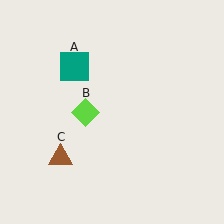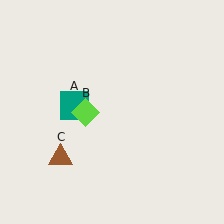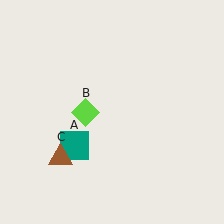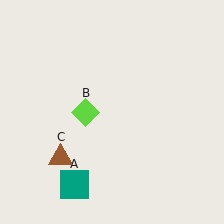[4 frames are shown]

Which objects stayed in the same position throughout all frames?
Lime diamond (object B) and brown triangle (object C) remained stationary.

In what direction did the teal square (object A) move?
The teal square (object A) moved down.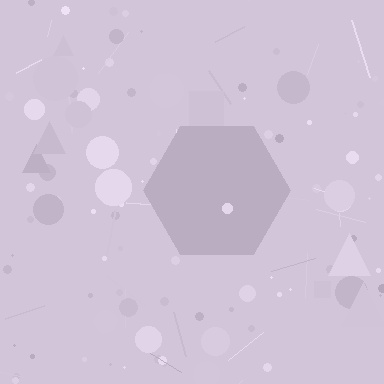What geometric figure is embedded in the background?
A hexagon is embedded in the background.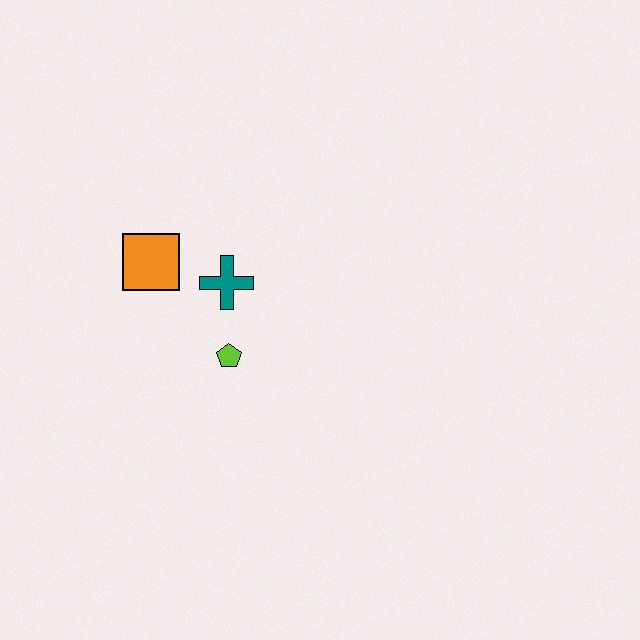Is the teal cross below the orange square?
Yes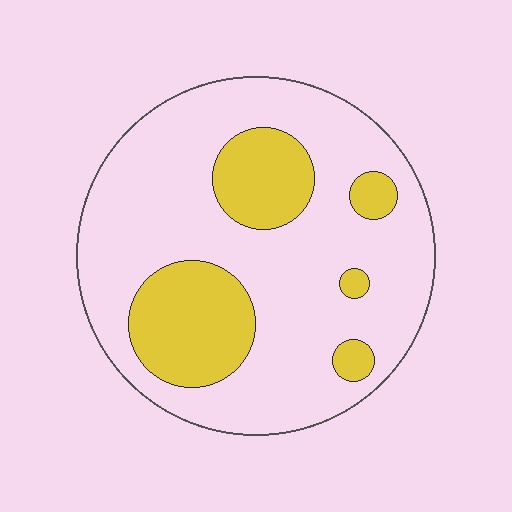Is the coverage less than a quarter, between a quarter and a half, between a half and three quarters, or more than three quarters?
Less than a quarter.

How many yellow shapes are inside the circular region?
5.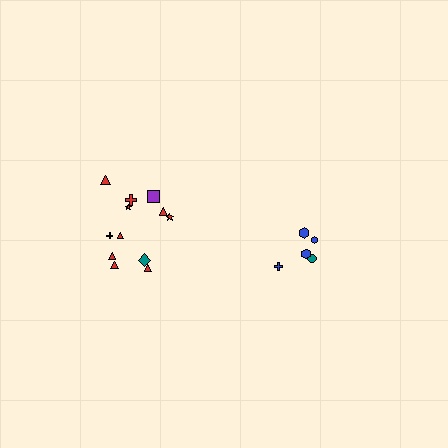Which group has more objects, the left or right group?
The left group.